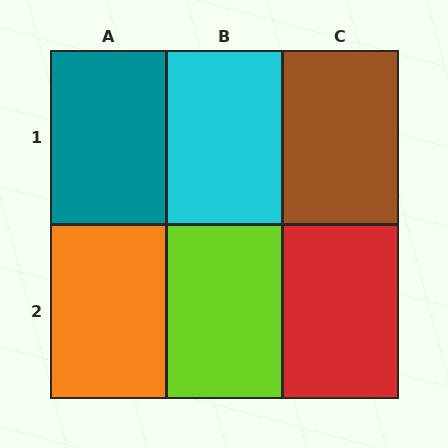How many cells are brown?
1 cell is brown.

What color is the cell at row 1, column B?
Cyan.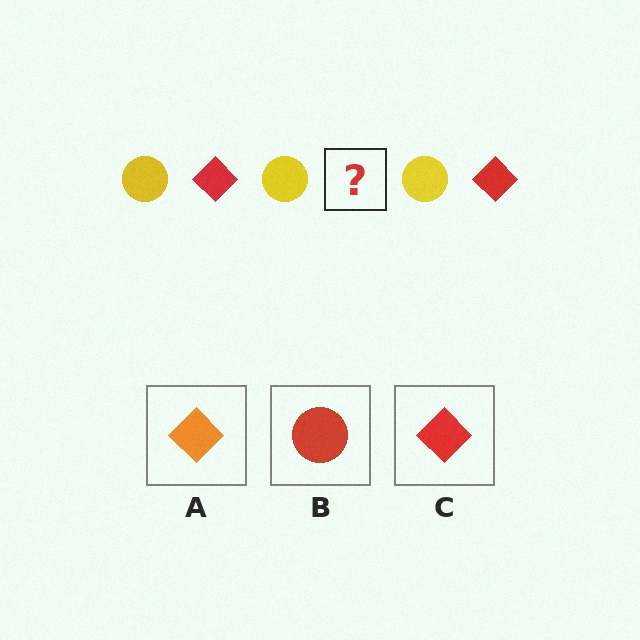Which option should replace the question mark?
Option C.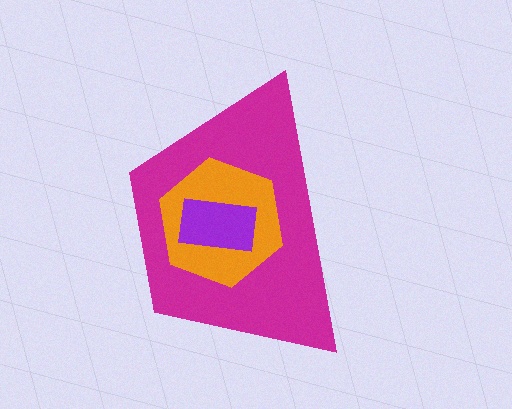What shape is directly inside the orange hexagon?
The purple rectangle.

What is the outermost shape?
The magenta trapezoid.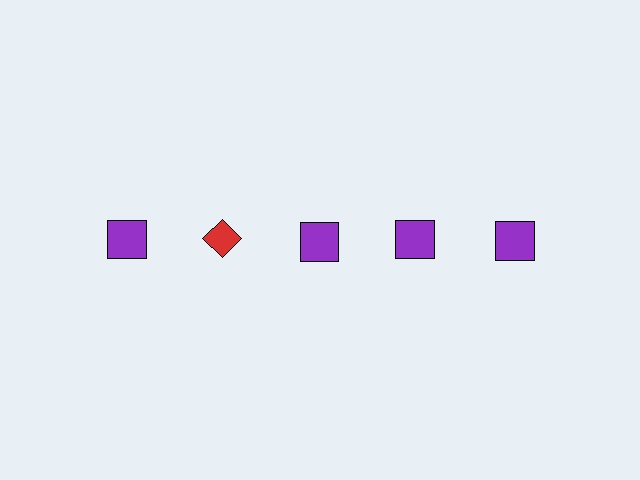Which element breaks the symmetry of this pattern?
The red diamond in the top row, second from left column breaks the symmetry. All other shapes are purple squares.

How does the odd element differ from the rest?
It differs in both color (red instead of purple) and shape (diamond instead of square).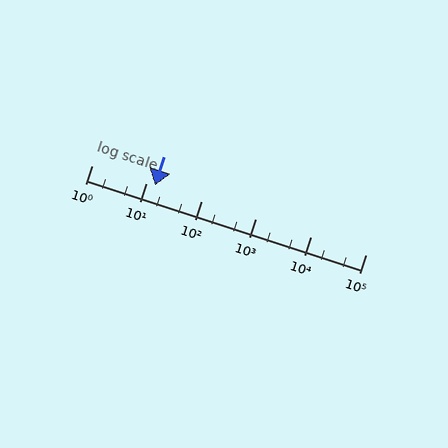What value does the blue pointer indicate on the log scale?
The pointer indicates approximately 14.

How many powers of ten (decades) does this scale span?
The scale spans 5 decades, from 1 to 100000.